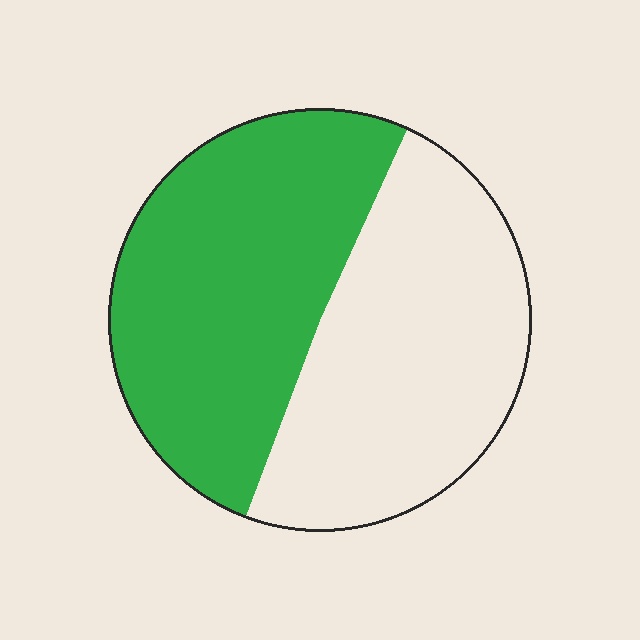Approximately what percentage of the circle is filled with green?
Approximately 50%.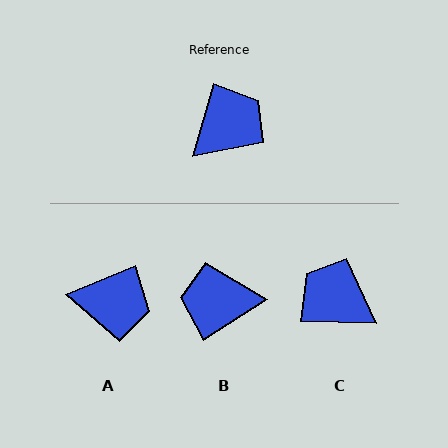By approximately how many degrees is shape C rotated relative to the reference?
Approximately 104 degrees counter-clockwise.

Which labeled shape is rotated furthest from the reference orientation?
B, about 139 degrees away.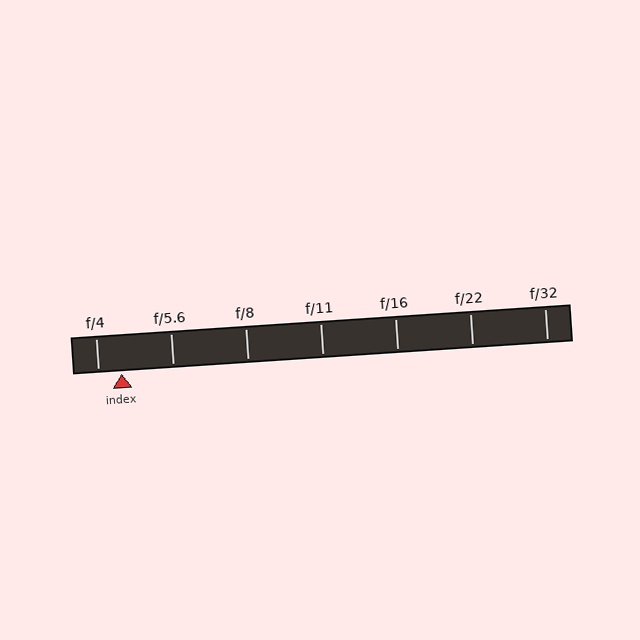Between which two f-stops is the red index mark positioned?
The index mark is between f/4 and f/5.6.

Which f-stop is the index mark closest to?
The index mark is closest to f/4.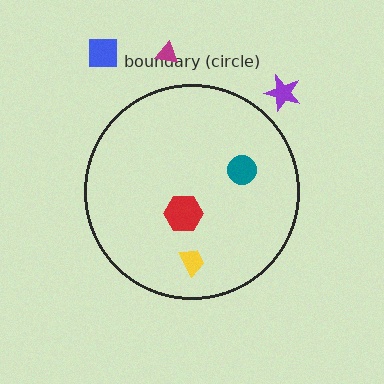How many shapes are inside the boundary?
3 inside, 3 outside.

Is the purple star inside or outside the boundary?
Outside.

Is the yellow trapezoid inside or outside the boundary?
Inside.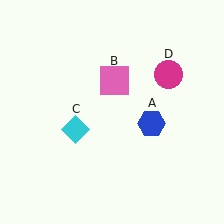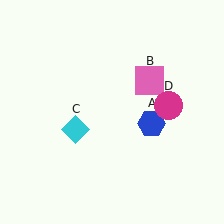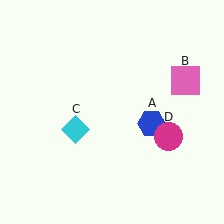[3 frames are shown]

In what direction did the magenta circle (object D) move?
The magenta circle (object D) moved down.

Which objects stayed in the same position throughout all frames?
Blue hexagon (object A) and cyan diamond (object C) remained stationary.